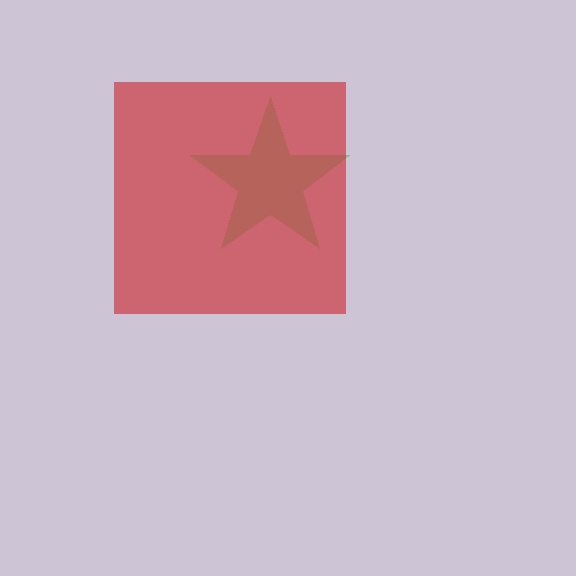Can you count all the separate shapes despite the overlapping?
Yes, there are 2 separate shapes.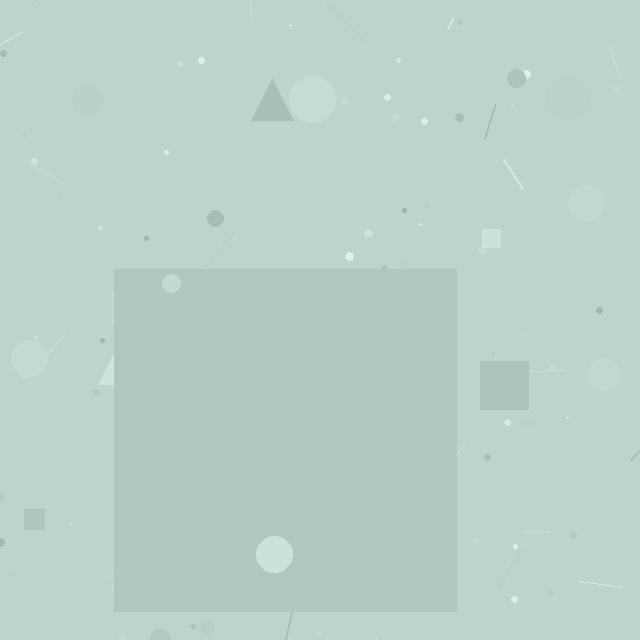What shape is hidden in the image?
A square is hidden in the image.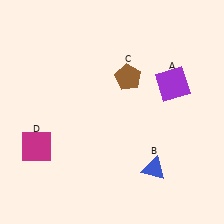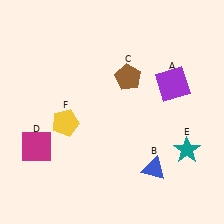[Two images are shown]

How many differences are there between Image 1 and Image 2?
There are 2 differences between the two images.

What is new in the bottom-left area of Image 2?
A yellow pentagon (F) was added in the bottom-left area of Image 2.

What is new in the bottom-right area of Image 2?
A teal star (E) was added in the bottom-right area of Image 2.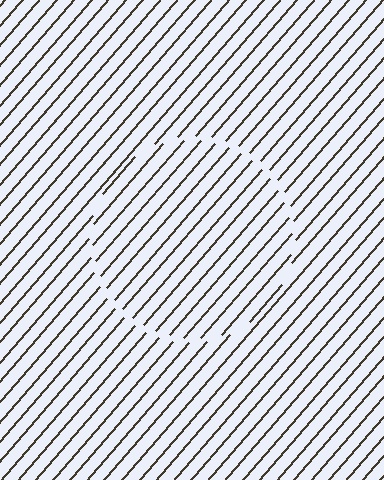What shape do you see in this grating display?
An illusory circle. The interior of the shape contains the same grating, shifted by half a period — the contour is defined by the phase discontinuity where line-ends from the inner and outer gratings abut.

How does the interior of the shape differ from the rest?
The interior of the shape contains the same grating, shifted by half a period — the contour is defined by the phase discontinuity where line-ends from the inner and outer gratings abut.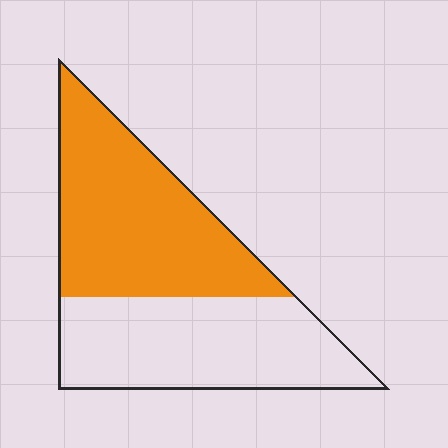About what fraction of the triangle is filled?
About one half (1/2).